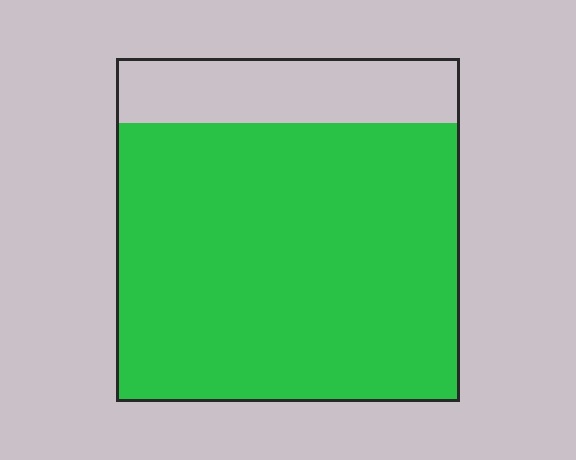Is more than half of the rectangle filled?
Yes.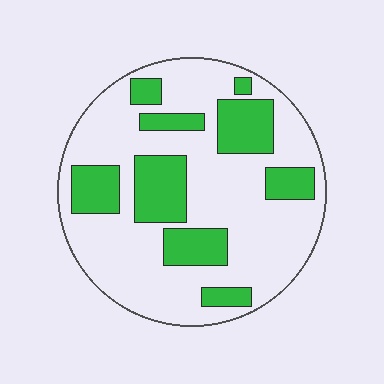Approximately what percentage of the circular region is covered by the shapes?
Approximately 30%.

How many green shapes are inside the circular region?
9.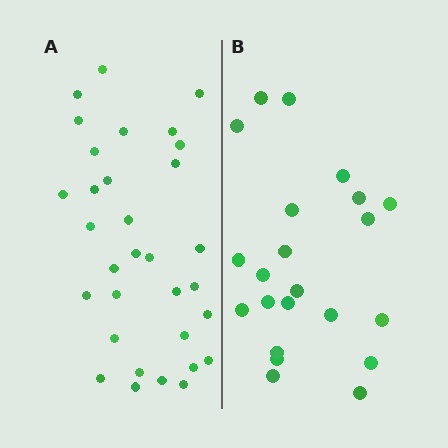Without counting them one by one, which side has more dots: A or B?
Region A (the left region) has more dots.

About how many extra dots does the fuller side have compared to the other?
Region A has roughly 10 or so more dots than region B.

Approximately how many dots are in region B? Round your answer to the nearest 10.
About 20 dots. (The exact count is 22, which rounds to 20.)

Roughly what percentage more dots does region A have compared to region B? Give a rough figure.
About 45% more.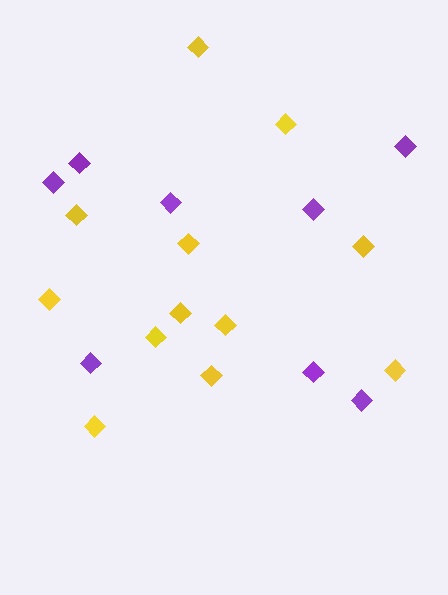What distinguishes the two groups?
There are 2 groups: one group of purple diamonds (8) and one group of yellow diamonds (12).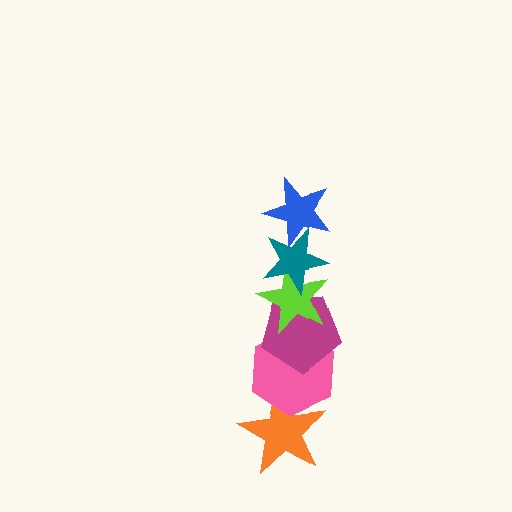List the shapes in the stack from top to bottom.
From top to bottom: the blue star, the teal star, the lime star, the magenta pentagon, the pink hexagon, the orange star.